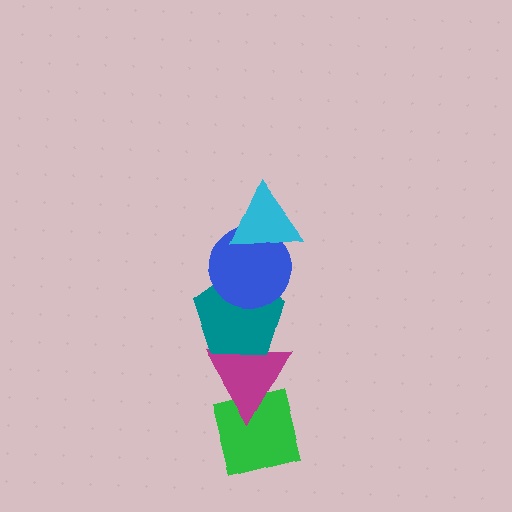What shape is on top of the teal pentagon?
The blue circle is on top of the teal pentagon.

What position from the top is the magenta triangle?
The magenta triangle is 4th from the top.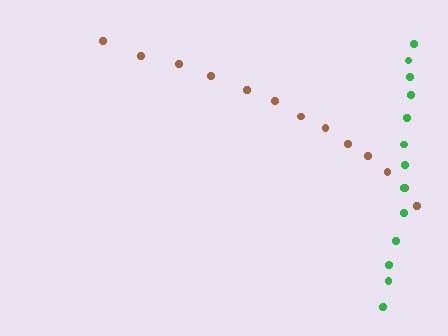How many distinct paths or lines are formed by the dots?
There are 2 distinct paths.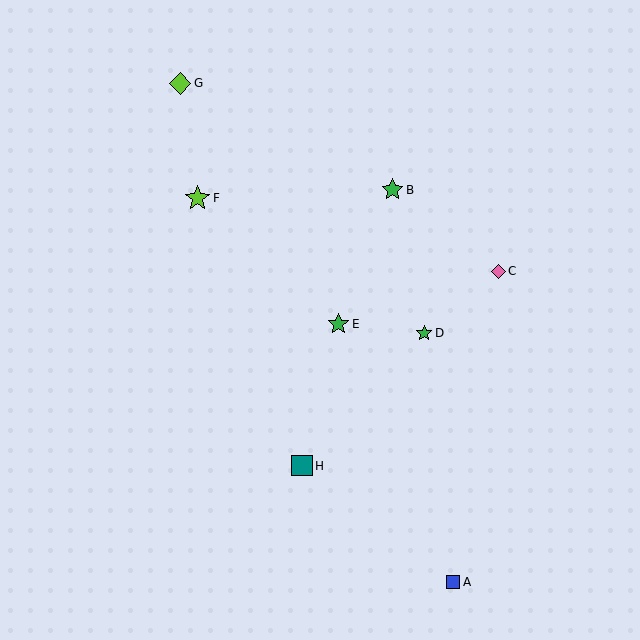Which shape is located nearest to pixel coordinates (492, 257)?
The pink diamond (labeled C) at (498, 271) is nearest to that location.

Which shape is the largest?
The lime star (labeled F) is the largest.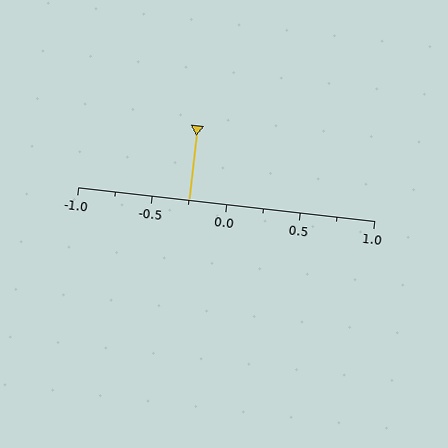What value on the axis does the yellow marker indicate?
The marker indicates approximately -0.25.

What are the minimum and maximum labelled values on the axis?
The axis runs from -1.0 to 1.0.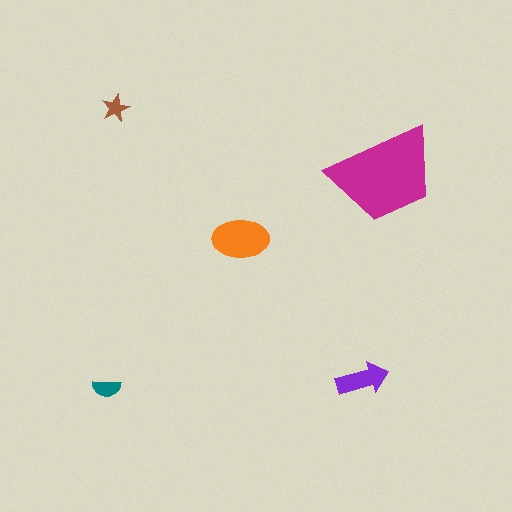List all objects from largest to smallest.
The magenta trapezoid, the orange ellipse, the purple arrow, the teal semicircle, the brown star.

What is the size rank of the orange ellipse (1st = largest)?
2nd.